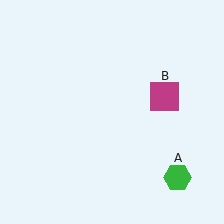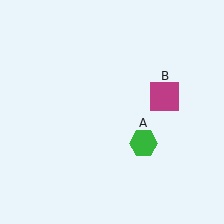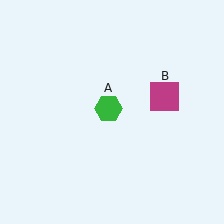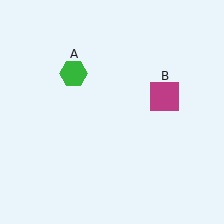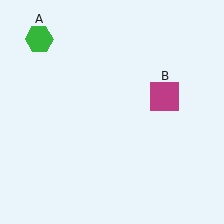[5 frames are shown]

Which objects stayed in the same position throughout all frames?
Magenta square (object B) remained stationary.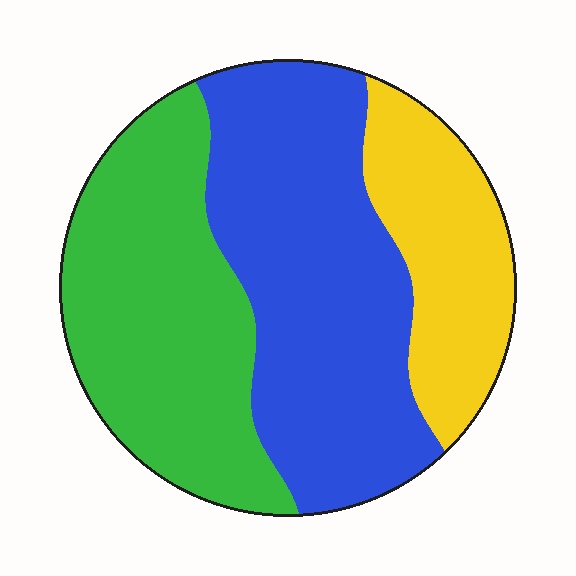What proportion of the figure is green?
Green covers 36% of the figure.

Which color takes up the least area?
Yellow, at roughly 20%.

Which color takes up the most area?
Blue, at roughly 45%.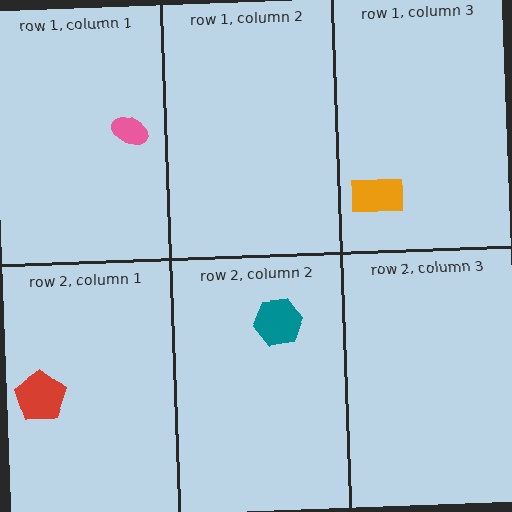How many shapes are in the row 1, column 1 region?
1.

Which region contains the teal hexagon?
The row 2, column 2 region.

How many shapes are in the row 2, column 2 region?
1.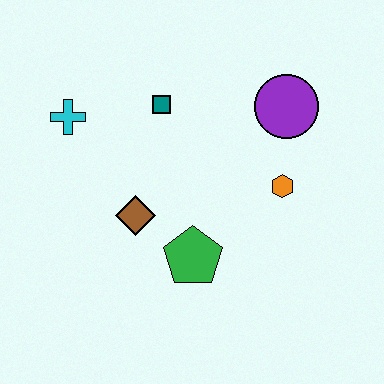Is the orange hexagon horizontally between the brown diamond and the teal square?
No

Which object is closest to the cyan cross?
The teal square is closest to the cyan cross.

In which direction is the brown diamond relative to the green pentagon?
The brown diamond is to the left of the green pentagon.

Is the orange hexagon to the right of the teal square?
Yes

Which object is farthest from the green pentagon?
The cyan cross is farthest from the green pentagon.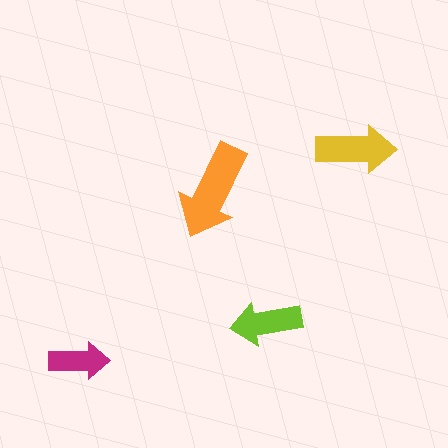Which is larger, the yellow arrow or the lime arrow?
The yellow one.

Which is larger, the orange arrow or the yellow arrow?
The orange one.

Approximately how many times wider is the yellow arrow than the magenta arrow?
About 1.5 times wider.